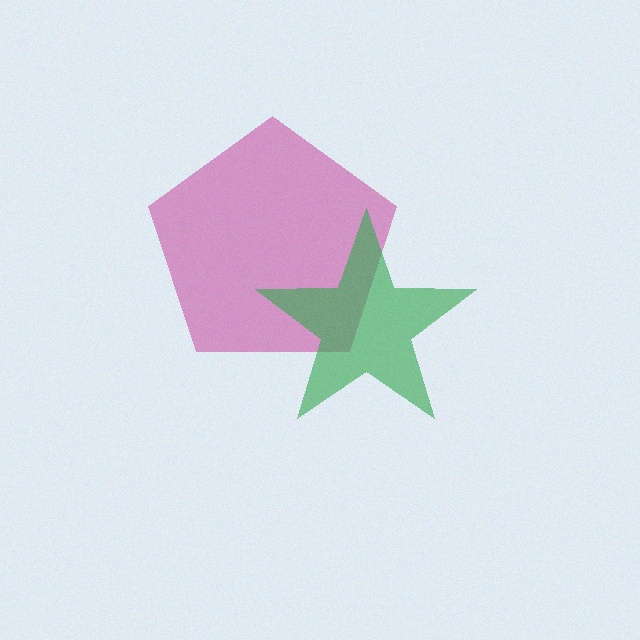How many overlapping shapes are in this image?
There are 2 overlapping shapes in the image.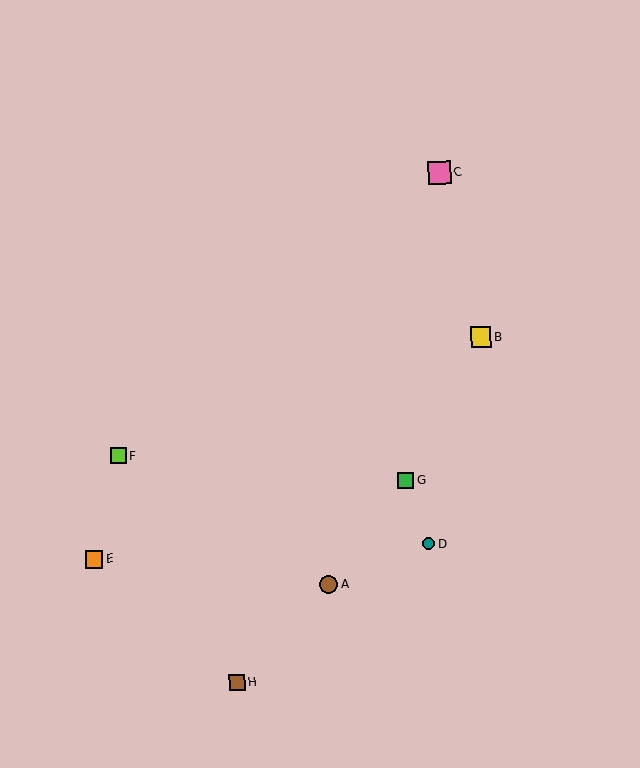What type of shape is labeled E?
Shape E is an orange square.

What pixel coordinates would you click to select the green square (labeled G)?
Click at (406, 480) to select the green square G.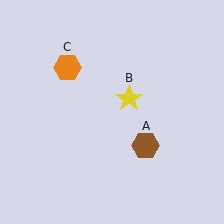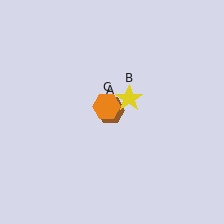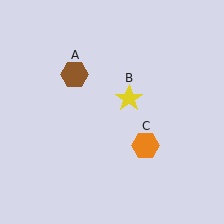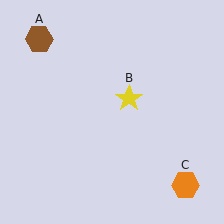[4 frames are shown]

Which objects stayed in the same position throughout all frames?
Yellow star (object B) remained stationary.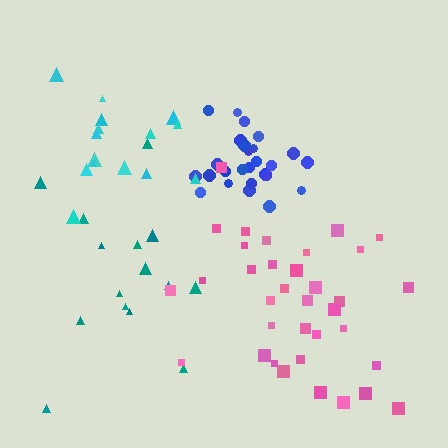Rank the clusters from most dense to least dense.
blue, pink, cyan, teal.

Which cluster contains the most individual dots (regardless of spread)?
Pink (35).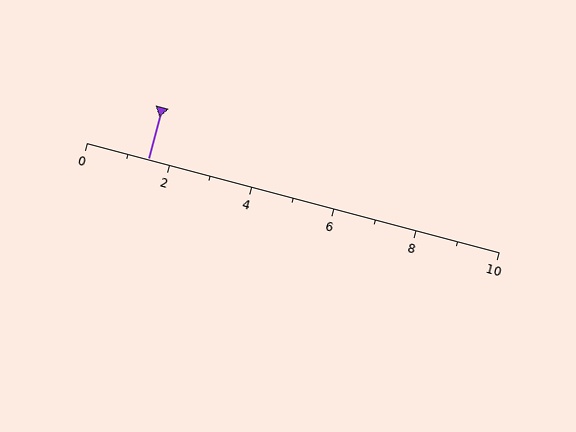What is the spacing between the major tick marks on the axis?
The major ticks are spaced 2 apart.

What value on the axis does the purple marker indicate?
The marker indicates approximately 1.5.